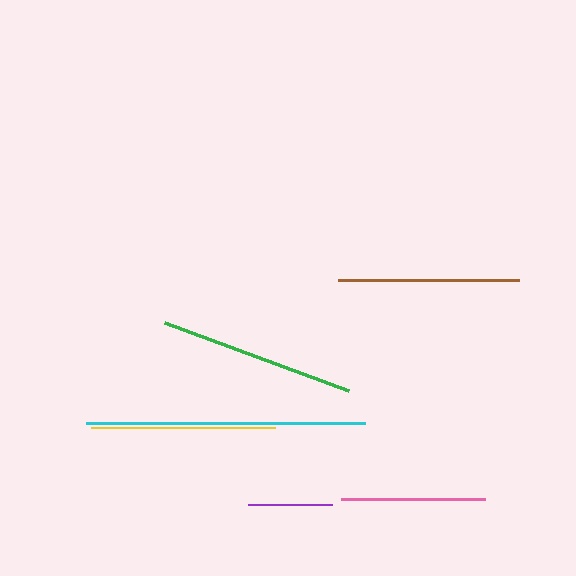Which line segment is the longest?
The cyan line is the longest at approximately 279 pixels.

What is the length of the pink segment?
The pink segment is approximately 145 pixels long.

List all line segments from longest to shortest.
From longest to shortest: cyan, green, yellow, brown, pink, purple.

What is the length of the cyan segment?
The cyan segment is approximately 279 pixels long.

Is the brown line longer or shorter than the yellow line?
The yellow line is longer than the brown line.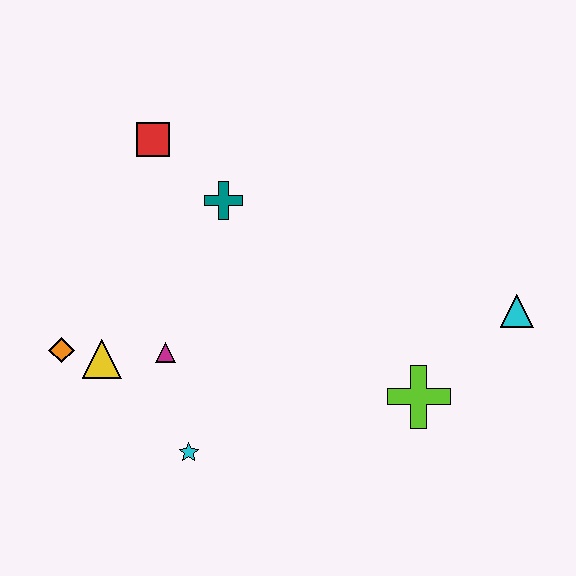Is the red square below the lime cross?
No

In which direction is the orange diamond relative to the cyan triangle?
The orange diamond is to the left of the cyan triangle.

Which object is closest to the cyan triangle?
The lime cross is closest to the cyan triangle.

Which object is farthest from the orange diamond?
The cyan triangle is farthest from the orange diamond.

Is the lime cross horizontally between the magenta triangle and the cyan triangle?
Yes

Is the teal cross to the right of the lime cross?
No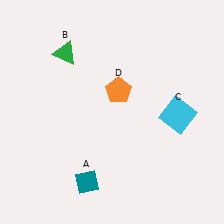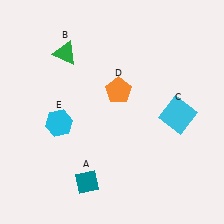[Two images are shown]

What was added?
A cyan hexagon (E) was added in Image 2.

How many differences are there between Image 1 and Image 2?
There is 1 difference between the two images.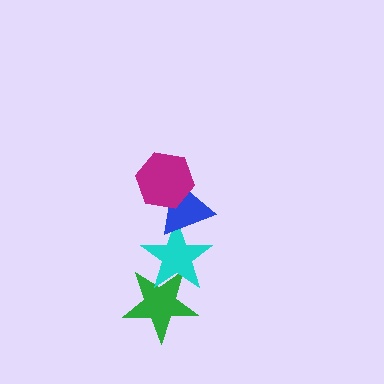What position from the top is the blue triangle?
The blue triangle is 2nd from the top.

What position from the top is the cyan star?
The cyan star is 3rd from the top.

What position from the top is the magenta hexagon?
The magenta hexagon is 1st from the top.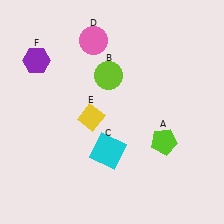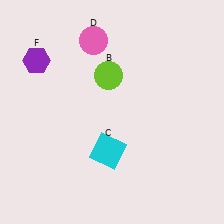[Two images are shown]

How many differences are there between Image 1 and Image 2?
There are 2 differences between the two images.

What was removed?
The yellow diamond (E), the lime pentagon (A) were removed in Image 2.